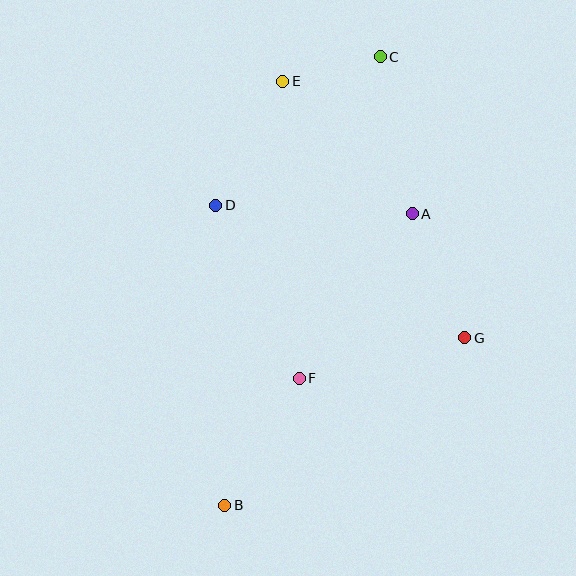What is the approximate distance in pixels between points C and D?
The distance between C and D is approximately 222 pixels.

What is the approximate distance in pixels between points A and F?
The distance between A and F is approximately 199 pixels.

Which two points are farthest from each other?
Points B and C are farthest from each other.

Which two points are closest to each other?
Points C and E are closest to each other.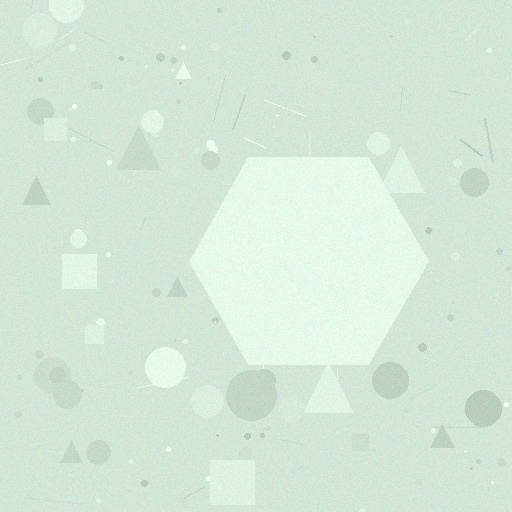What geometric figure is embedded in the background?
A hexagon is embedded in the background.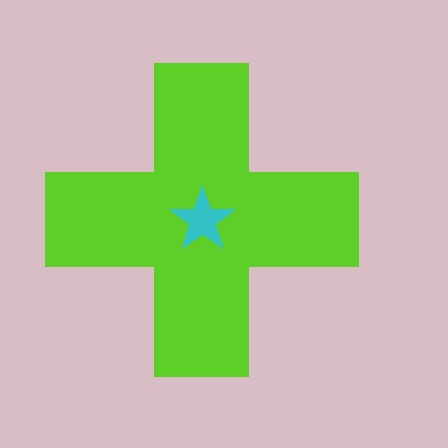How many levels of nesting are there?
2.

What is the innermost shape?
The cyan star.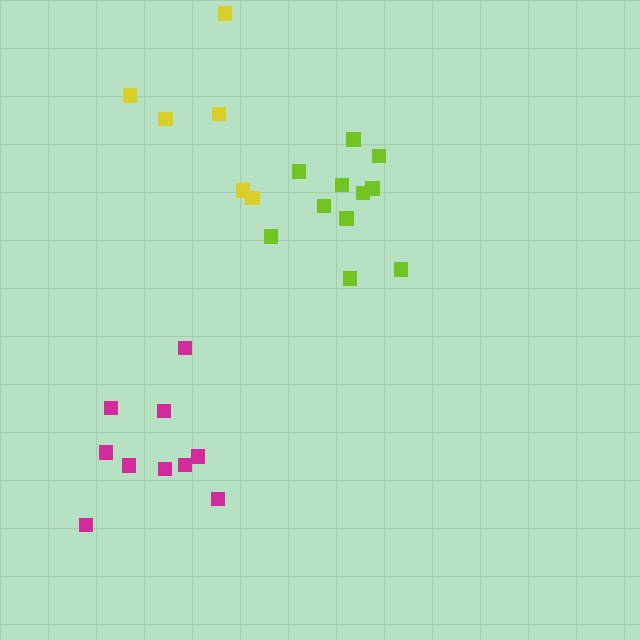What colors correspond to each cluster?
The clusters are colored: lime, magenta, yellow.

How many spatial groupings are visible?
There are 3 spatial groupings.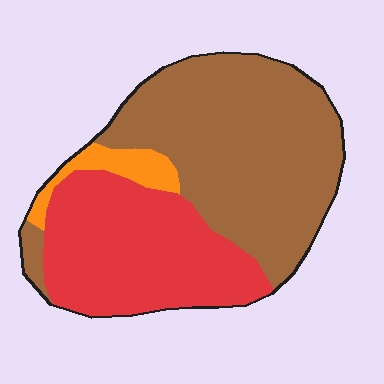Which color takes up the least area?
Orange, at roughly 5%.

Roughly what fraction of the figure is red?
Red takes up between a third and a half of the figure.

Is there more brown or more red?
Brown.